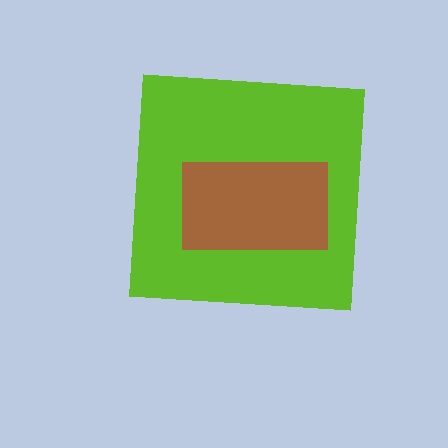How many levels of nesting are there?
2.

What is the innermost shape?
The brown rectangle.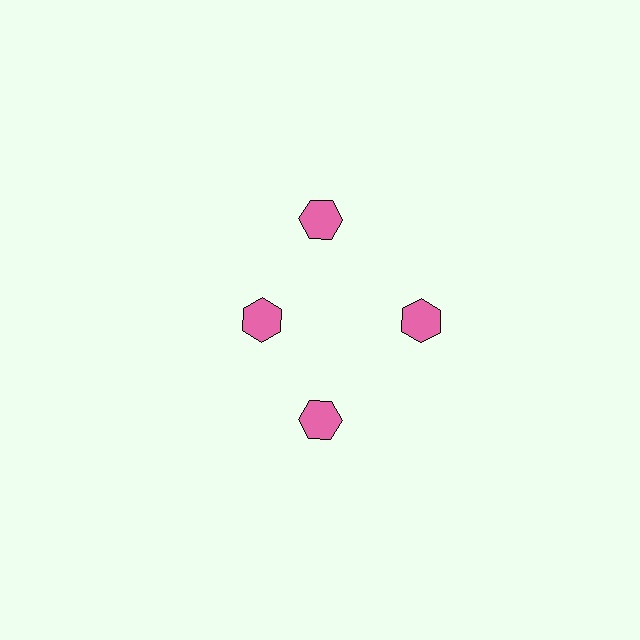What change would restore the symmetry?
The symmetry would be restored by moving it outward, back onto the ring so that all 4 hexagons sit at equal angles and equal distance from the center.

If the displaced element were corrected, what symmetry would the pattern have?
It would have 4-fold rotational symmetry — the pattern would map onto itself every 90 degrees.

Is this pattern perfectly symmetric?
No. The 4 pink hexagons are arranged in a ring, but one element near the 9 o'clock position is pulled inward toward the center, breaking the 4-fold rotational symmetry.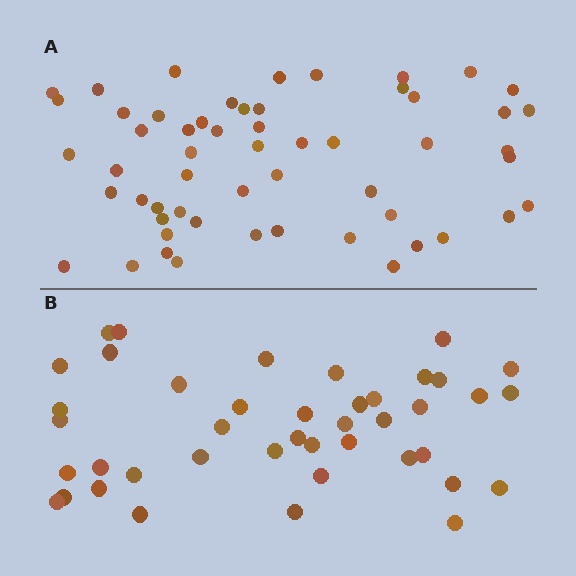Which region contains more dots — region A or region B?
Region A (the top region) has more dots.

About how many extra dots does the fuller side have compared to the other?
Region A has approximately 15 more dots than region B.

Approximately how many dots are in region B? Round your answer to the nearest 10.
About 40 dots. (The exact count is 42, which rounds to 40.)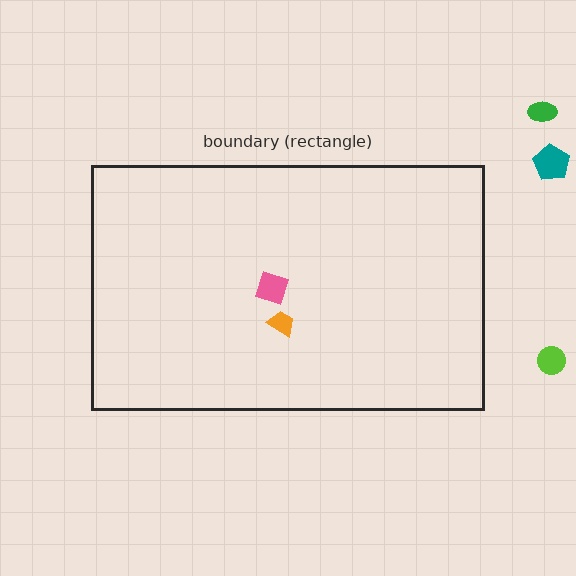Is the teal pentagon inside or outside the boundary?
Outside.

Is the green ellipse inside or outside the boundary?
Outside.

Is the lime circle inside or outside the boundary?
Outside.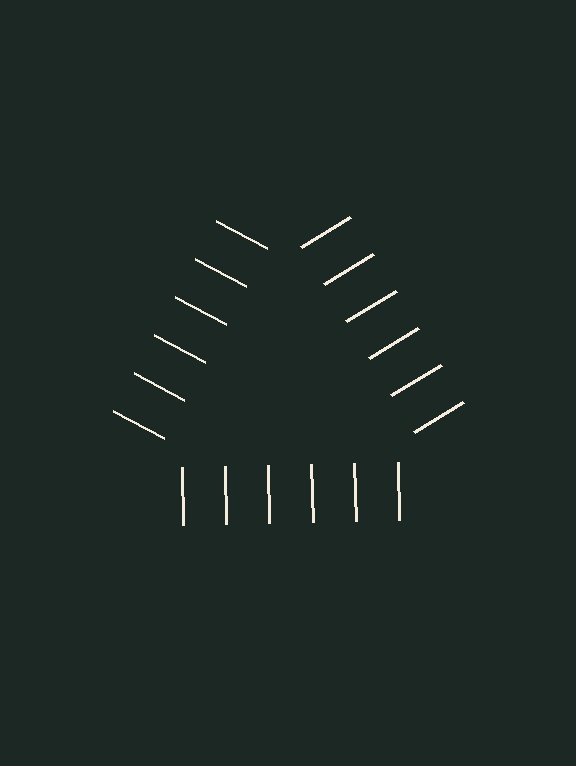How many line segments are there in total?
18 — 6 along each of the 3 edges.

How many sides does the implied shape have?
3 sides — the line-ends trace a triangle.